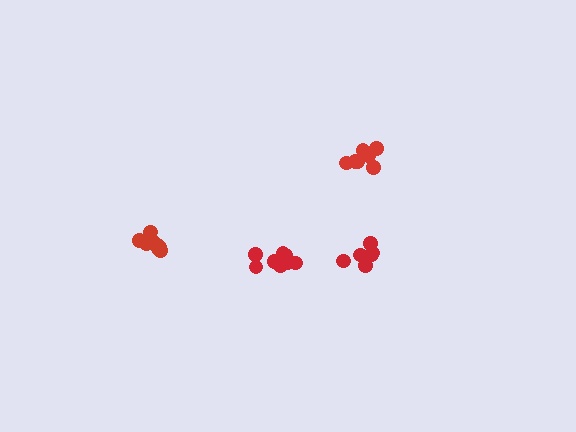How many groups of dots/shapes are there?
There are 4 groups.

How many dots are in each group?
Group 1: 8 dots, Group 2: 8 dots, Group 3: 7 dots, Group 4: 9 dots (32 total).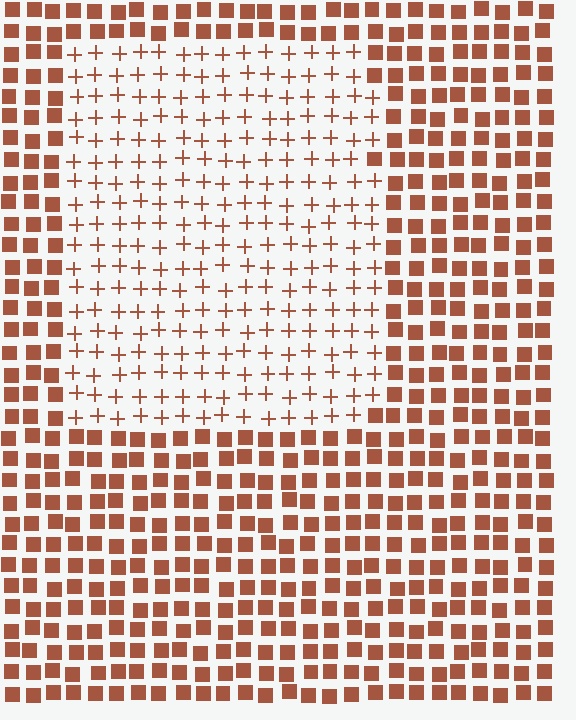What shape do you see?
I see a rectangle.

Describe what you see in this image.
The image is filled with small brown elements arranged in a uniform grid. A rectangle-shaped region contains plus signs, while the surrounding area contains squares. The boundary is defined purely by the change in element shape.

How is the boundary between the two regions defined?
The boundary is defined by a change in element shape: plus signs inside vs. squares outside. All elements share the same color and spacing.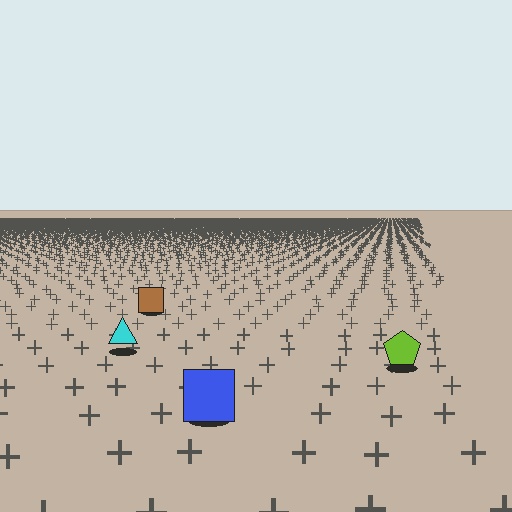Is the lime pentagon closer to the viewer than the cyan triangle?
Yes. The lime pentagon is closer — you can tell from the texture gradient: the ground texture is coarser near it.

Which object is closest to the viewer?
The blue square is closest. The texture marks near it are larger and more spread out.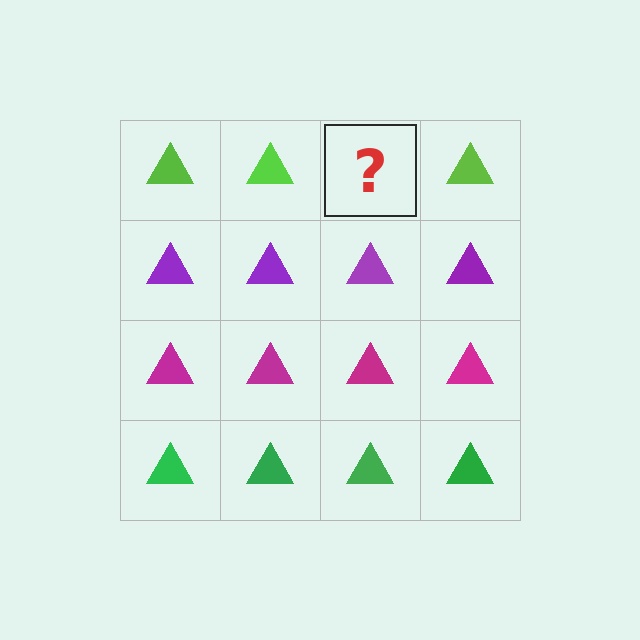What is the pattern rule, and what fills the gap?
The rule is that each row has a consistent color. The gap should be filled with a lime triangle.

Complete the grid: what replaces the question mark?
The question mark should be replaced with a lime triangle.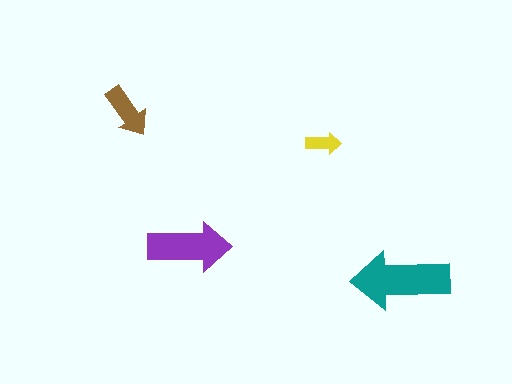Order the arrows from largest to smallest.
the teal one, the purple one, the brown one, the yellow one.